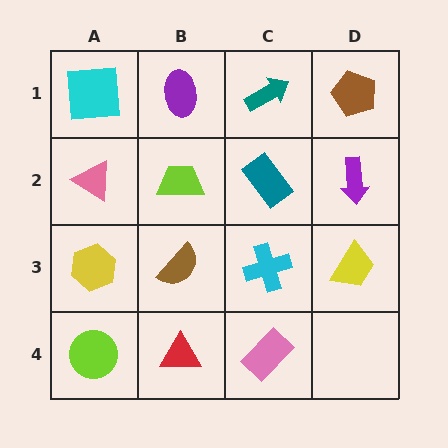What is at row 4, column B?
A red triangle.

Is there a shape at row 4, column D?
No, that cell is empty.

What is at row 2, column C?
A teal rectangle.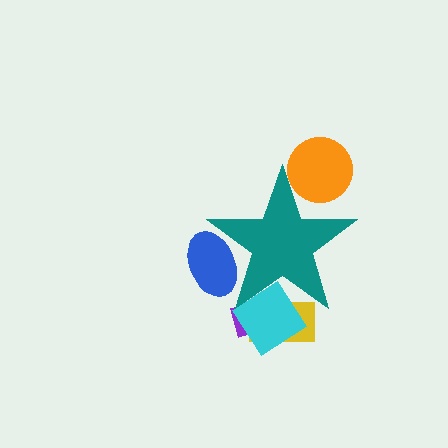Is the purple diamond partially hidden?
Yes, the purple diamond is partially hidden behind the teal star.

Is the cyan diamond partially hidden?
Yes, the cyan diamond is partially hidden behind the teal star.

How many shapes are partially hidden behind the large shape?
5 shapes are partially hidden.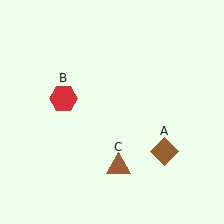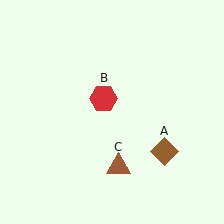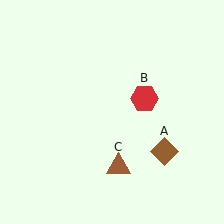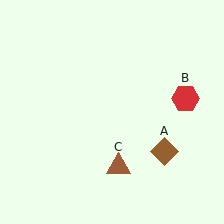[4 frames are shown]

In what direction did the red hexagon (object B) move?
The red hexagon (object B) moved right.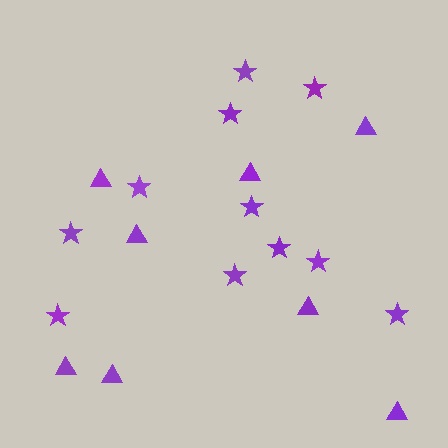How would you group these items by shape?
There are 2 groups: one group of stars (11) and one group of triangles (8).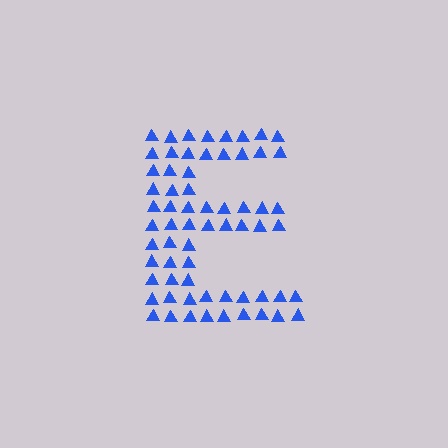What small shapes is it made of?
It is made of small triangles.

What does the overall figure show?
The overall figure shows the letter E.